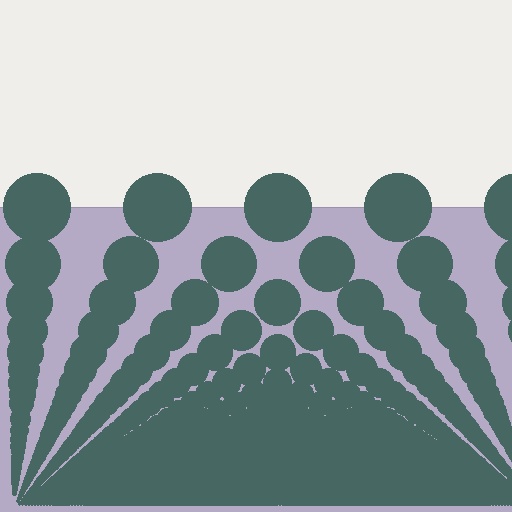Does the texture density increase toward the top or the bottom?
Density increases toward the bottom.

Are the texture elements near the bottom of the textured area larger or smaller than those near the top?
Smaller. The gradient is inverted — elements near the bottom are smaller and denser.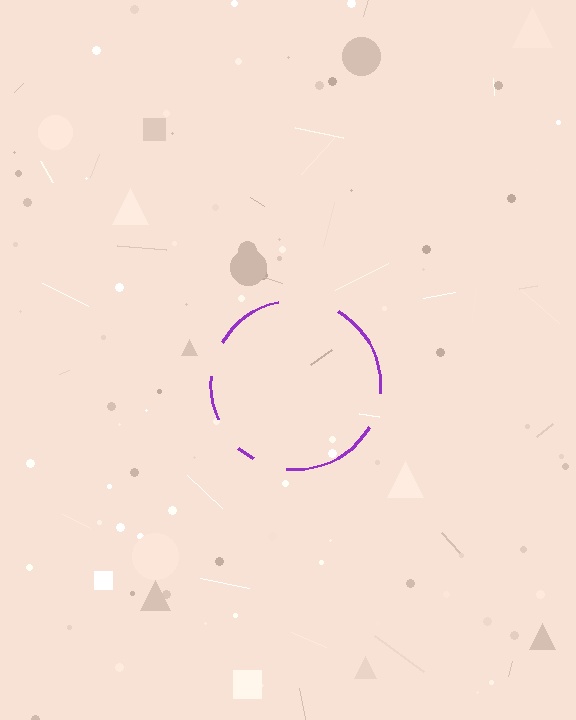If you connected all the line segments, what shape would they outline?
They would outline a circle.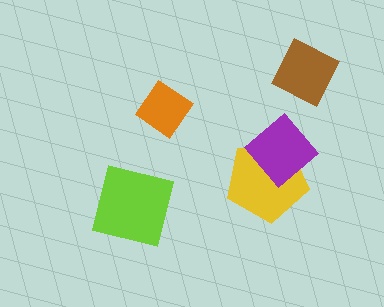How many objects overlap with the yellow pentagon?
1 object overlaps with the yellow pentagon.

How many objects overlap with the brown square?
0 objects overlap with the brown square.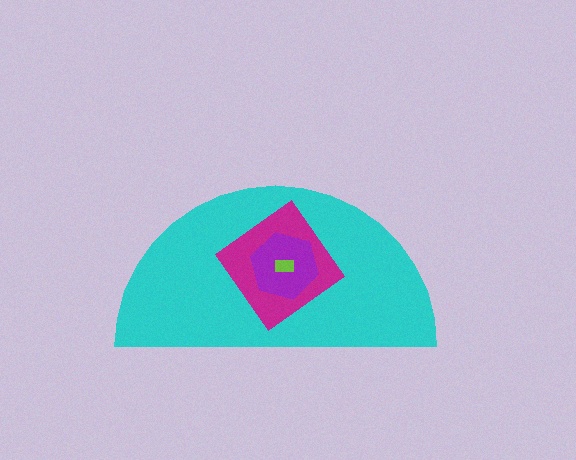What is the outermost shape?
The cyan semicircle.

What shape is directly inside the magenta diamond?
The purple hexagon.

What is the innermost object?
The lime rectangle.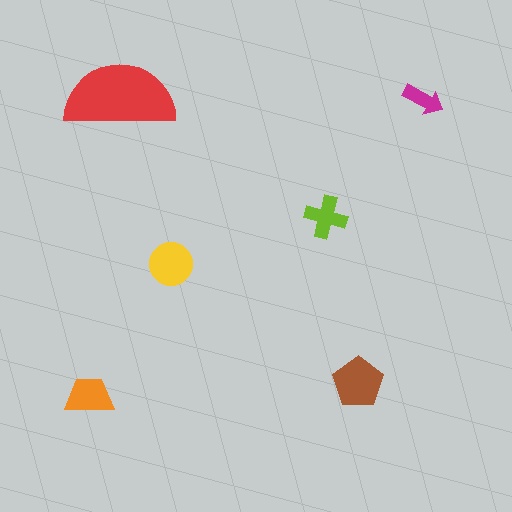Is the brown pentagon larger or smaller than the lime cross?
Larger.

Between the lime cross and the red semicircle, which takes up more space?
The red semicircle.